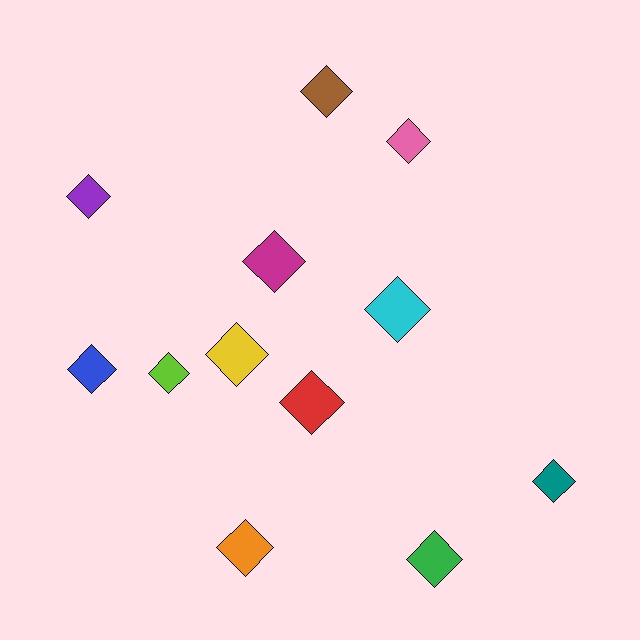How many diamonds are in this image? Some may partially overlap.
There are 12 diamonds.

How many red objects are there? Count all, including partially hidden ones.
There is 1 red object.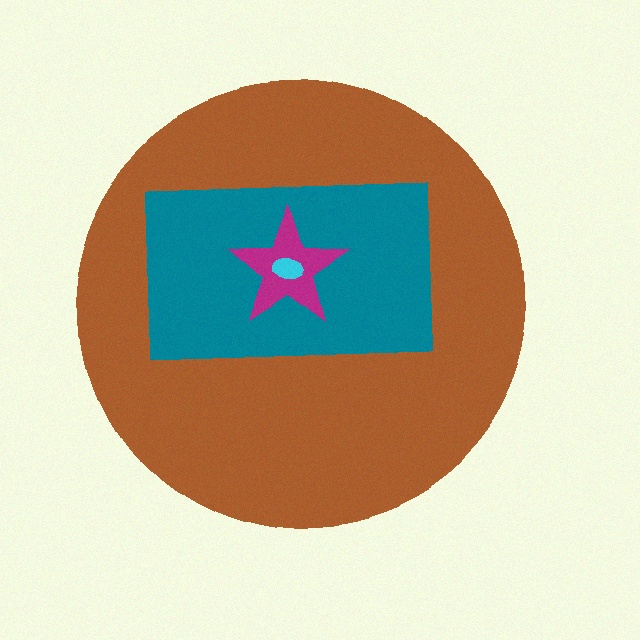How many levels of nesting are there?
4.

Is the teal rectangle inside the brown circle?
Yes.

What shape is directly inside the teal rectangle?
The magenta star.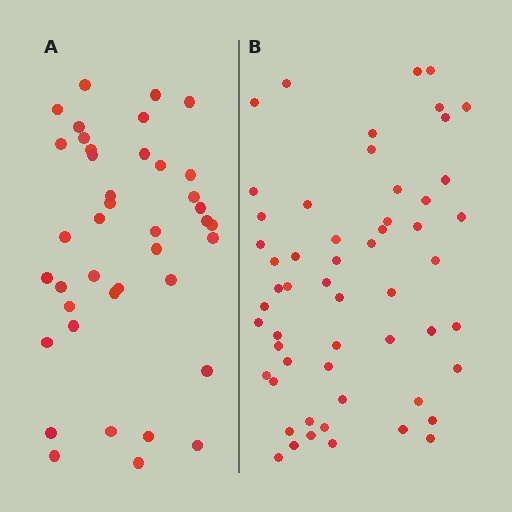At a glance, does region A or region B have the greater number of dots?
Region B (the right region) has more dots.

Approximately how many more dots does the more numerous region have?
Region B has approximately 15 more dots than region A.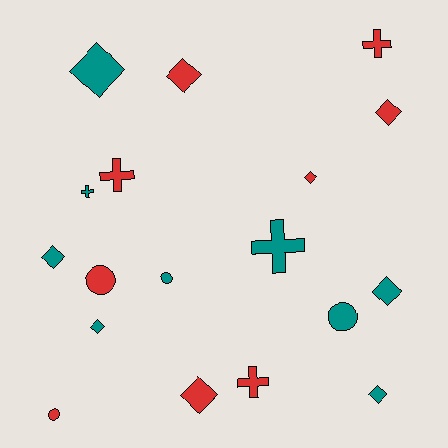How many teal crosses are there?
There are 2 teal crosses.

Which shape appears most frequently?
Diamond, with 9 objects.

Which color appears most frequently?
Red, with 9 objects.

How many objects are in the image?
There are 18 objects.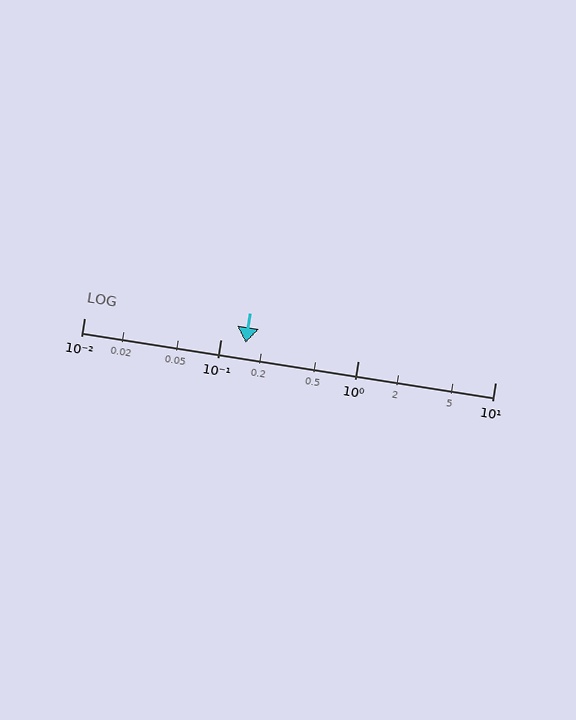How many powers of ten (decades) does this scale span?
The scale spans 3 decades, from 0.01 to 10.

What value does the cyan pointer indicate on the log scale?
The pointer indicates approximately 0.15.